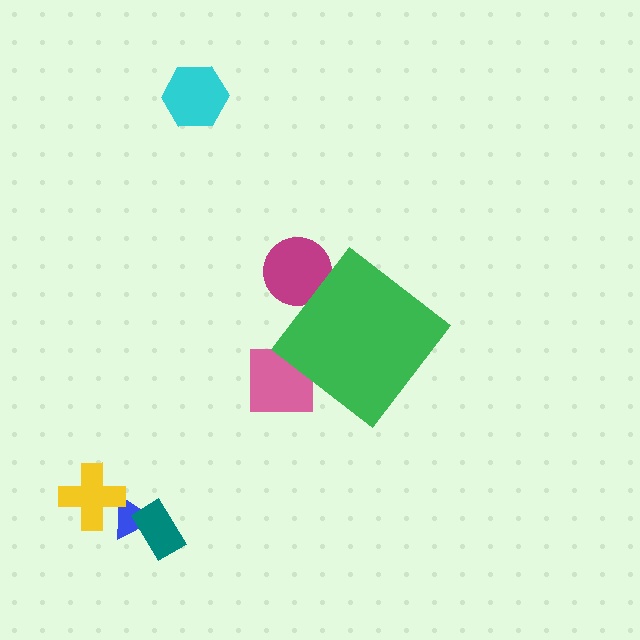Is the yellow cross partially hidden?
No, the yellow cross is fully visible.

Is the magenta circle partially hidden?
Yes, the magenta circle is partially hidden behind the green diamond.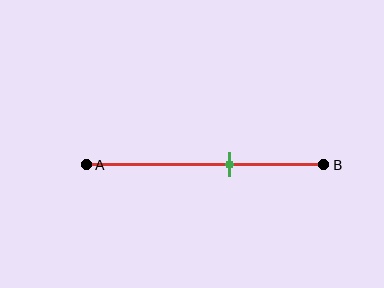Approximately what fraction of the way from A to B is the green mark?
The green mark is approximately 60% of the way from A to B.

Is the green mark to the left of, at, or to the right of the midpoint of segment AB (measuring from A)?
The green mark is to the right of the midpoint of segment AB.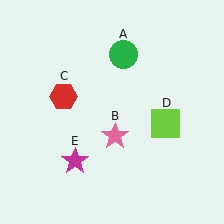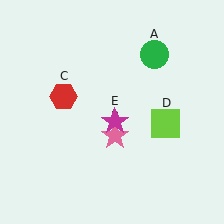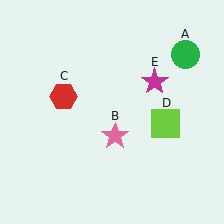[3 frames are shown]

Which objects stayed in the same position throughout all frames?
Pink star (object B) and red hexagon (object C) and lime square (object D) remained stationary.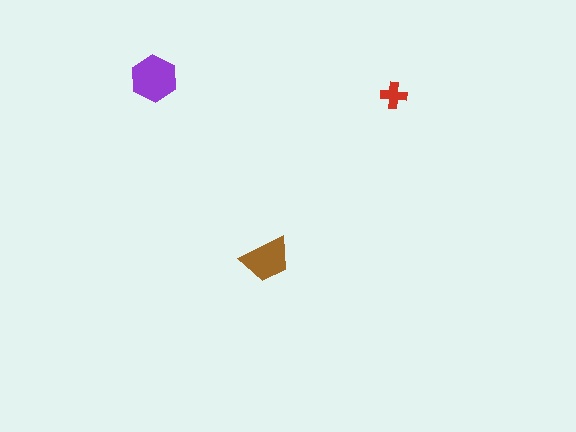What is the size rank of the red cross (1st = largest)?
3rd.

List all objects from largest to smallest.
The purple hexagon, the brown trapezoid, the red cross.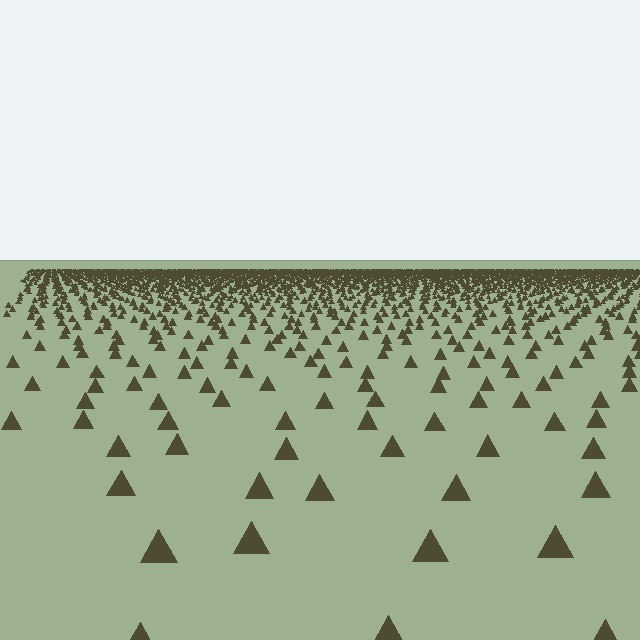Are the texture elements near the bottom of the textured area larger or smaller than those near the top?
Larger. Near the bottom, elements are closer to the viewer and appear at a bigger on-screen size.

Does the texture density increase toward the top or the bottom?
Density increases toward the top.